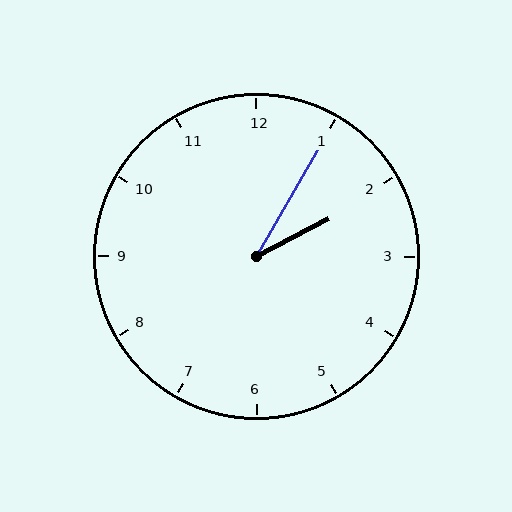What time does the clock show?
2:05.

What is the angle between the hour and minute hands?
Approximately 32 degrees.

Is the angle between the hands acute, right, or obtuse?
It is acute.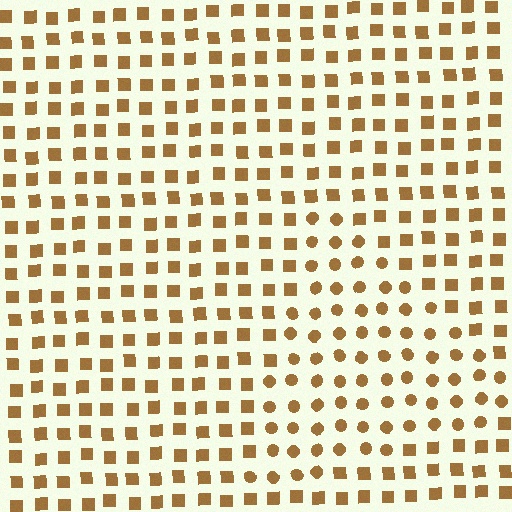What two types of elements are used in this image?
The image uses circles inside the triangle region and squares outside it.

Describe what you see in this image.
The image is filled with small brown elements arranged in a uniform grid. A triangle-shaped region contains circles, while the surrounding area contains squares. The boundary is defined purely by the change in element shape.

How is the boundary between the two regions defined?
The boundary is defined by a change in element shape: circles inside vs. squares outside. All elements share the same color and spacing.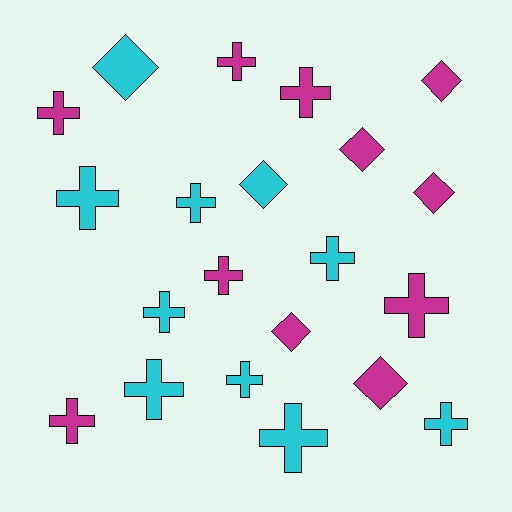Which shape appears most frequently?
Cross, with 14 objects.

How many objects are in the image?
There are 21 objects.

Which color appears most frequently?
Magenta, with 11 objects.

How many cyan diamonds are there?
There are 2 cyan diamonds.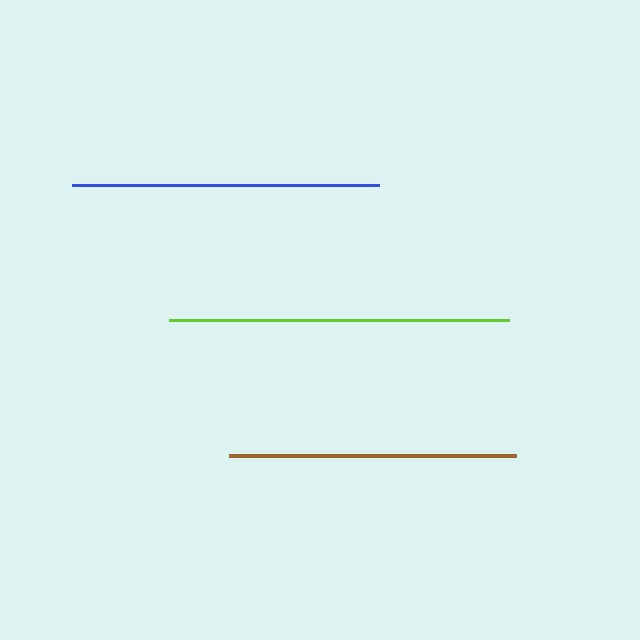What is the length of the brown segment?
The brown segment is approximately 286 pixels long.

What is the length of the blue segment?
The blue segment is approximately 307 pixels long.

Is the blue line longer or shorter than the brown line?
The blue line is longer than the brown line.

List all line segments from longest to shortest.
From longest to shortest: lime, blue, brown.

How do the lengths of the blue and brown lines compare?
The blue and brown lines are approximately the same length.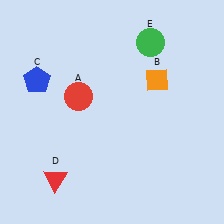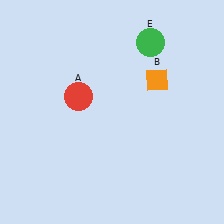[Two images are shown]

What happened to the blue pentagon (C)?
The blue pentagon (C) was removed in Image 2. It was in the top-left area of Image 1.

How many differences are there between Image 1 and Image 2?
There are 2 differences between the two images.